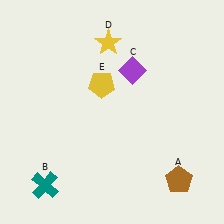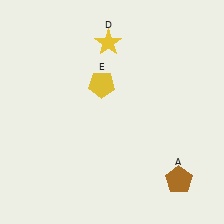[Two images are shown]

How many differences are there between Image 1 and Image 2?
There are 2 differences between the two images.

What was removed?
The teal cross (B), the purple diamond (C) were removed in Image 2.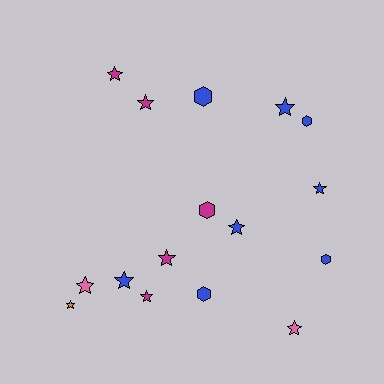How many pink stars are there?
There are 2 pink stars.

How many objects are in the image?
There are 16 objects.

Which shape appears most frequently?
Star, with 11 objects.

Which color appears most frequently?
Blue, with 8 objects.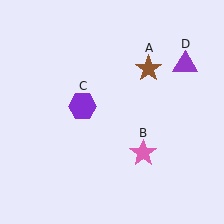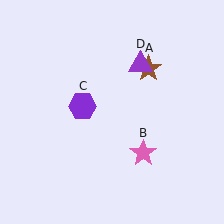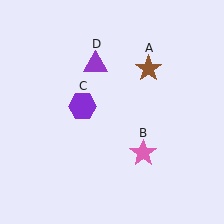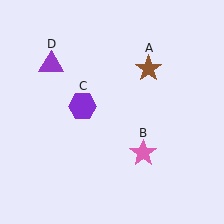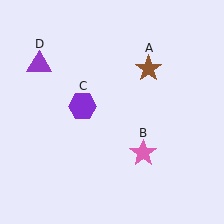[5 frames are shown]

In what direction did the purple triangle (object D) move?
The purple triangle (object D) moved left.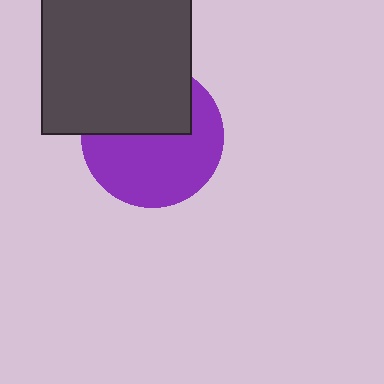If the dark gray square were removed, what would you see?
You would see the complete purple circle.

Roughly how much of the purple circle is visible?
About half of it is visible (roughly 59%).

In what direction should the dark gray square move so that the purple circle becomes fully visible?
The dark gray square should move up. That is the shortest direction to clear the overlap and leave the purple circle fully visible.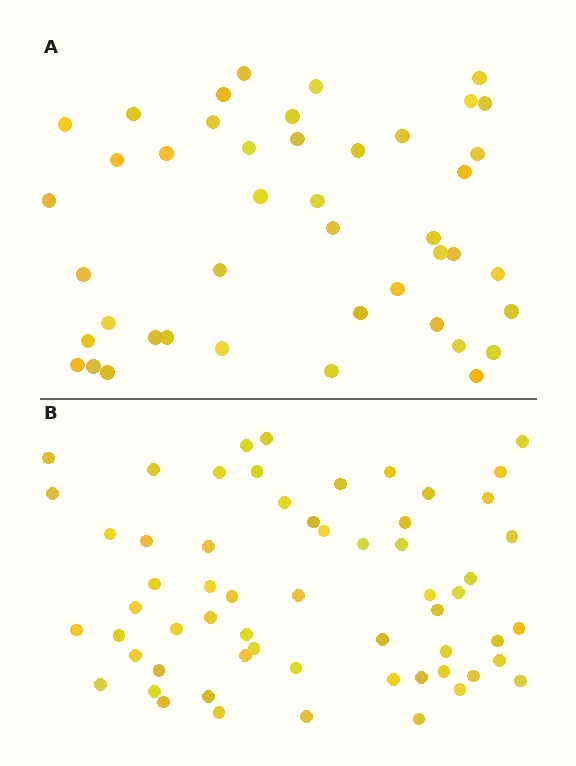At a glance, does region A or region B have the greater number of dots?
Region B (the bottom region) has more dots.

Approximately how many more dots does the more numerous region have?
Region B has approximately 15 more dots than region A.